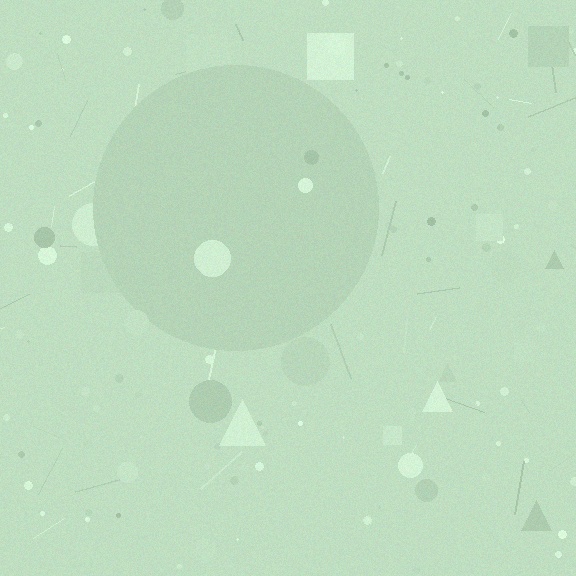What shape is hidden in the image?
A circle is hidden in the image.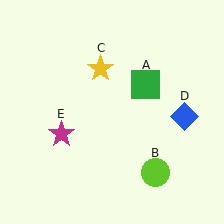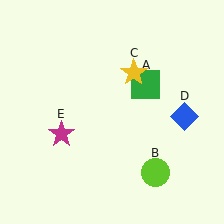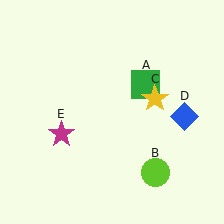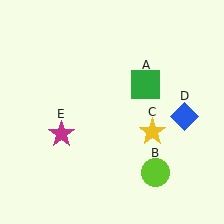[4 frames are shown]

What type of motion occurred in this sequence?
The yellow star (object C) rotated clockwise around the center of the scene.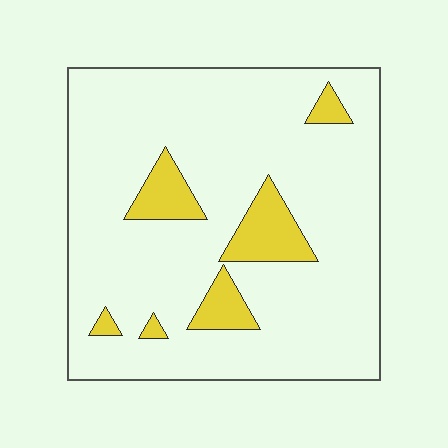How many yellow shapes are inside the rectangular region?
6.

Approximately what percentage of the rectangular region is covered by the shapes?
Approximately 10%.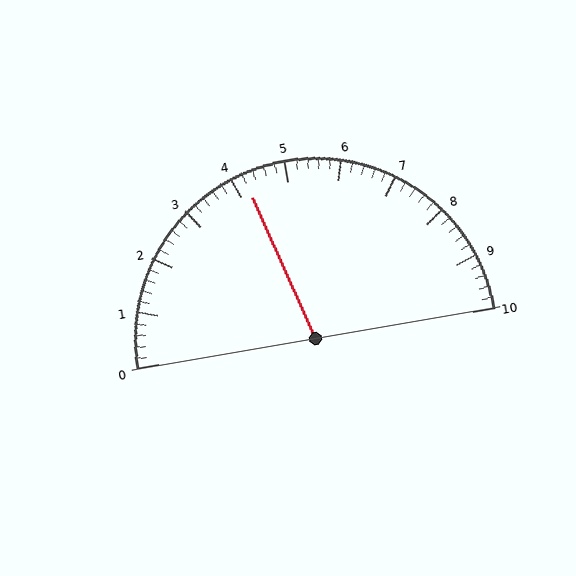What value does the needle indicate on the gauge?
The needle indicates approximately 4.2.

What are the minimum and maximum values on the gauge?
The gauge ranges from 0 to 10.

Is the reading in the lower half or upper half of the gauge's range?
The reading is in the lower half of the range (0 to 10).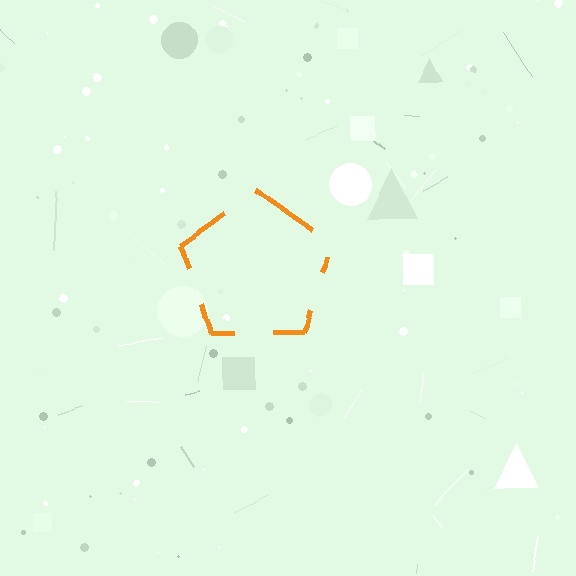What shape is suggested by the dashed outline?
The dashed outline suggests a pentagon.